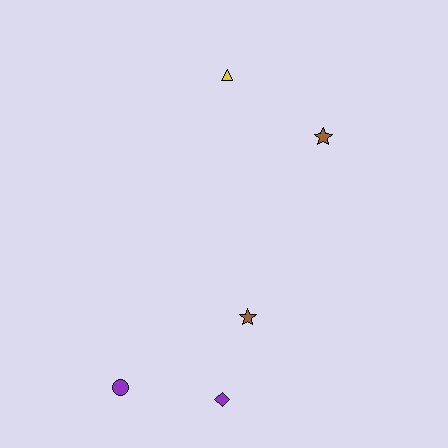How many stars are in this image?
There are 2 stars.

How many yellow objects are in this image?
There is 1 yellow object.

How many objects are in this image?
There are 5 objects.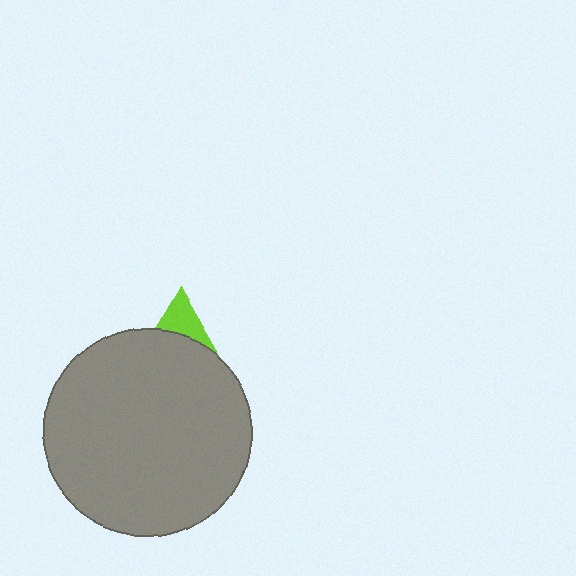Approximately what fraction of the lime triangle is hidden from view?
Roughly 69% of the lime triangle is hidden behind the gray circle.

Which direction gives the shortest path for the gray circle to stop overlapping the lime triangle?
Moving down gives the shortest separation.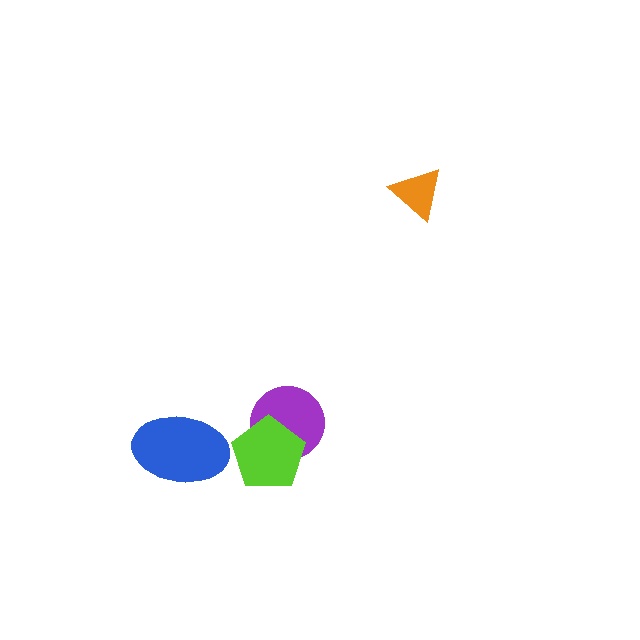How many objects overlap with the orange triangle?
0 objects overlap with the orange triangle.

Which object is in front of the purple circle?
The lime pentagon is in front of the purple circle.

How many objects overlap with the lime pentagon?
1 object overlaps with the lime pentagon.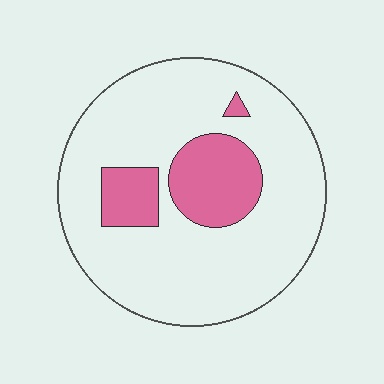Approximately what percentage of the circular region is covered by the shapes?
Approximately 20%.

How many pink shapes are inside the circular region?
3.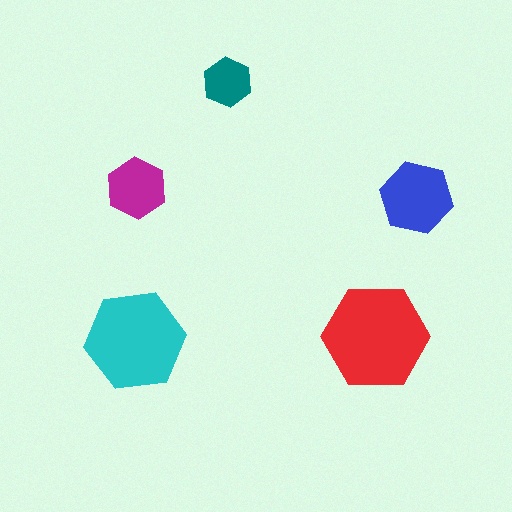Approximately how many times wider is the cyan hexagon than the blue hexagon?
About 1.5 times wider.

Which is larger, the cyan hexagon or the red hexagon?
The red one.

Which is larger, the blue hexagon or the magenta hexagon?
The blue one.